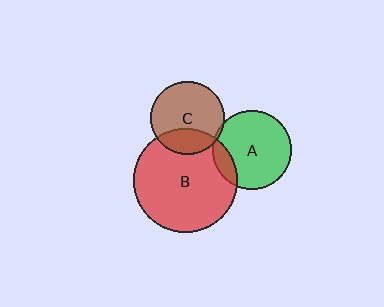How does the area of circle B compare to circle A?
Approximately 1.7 times.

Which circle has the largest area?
Circle B (red).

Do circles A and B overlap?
Yes.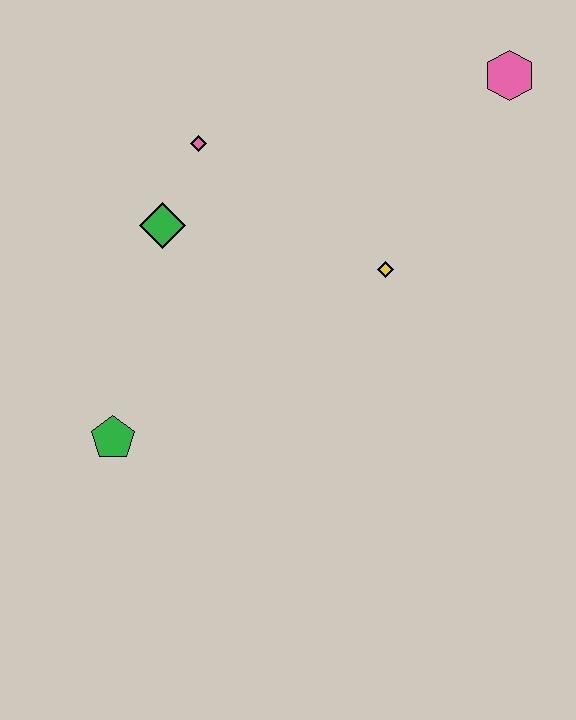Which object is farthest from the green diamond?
The pink hexagon is farthest from the green diamond.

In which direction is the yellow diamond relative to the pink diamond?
The yellow diamond is to the right of the pink diamond.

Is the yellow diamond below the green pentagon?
No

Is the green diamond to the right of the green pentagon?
Yes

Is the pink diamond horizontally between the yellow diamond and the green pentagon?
Yes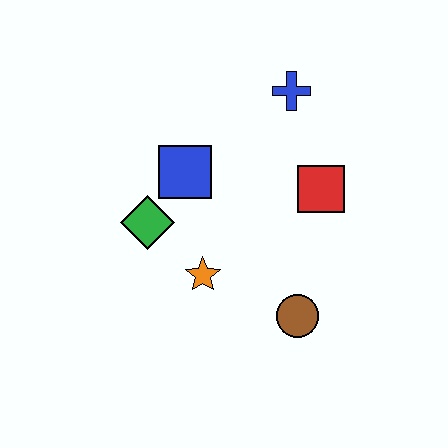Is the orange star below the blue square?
Yes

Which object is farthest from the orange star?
The blue cross is farthest from the orange star.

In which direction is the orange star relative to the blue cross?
The orange star is below the blue cross.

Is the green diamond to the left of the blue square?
Yes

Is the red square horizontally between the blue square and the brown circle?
No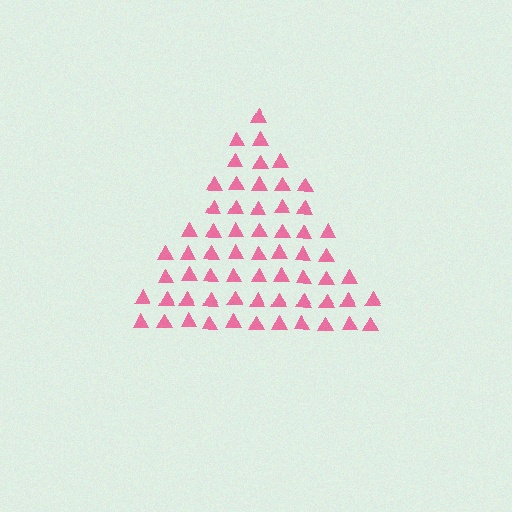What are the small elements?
The small elements are triangles.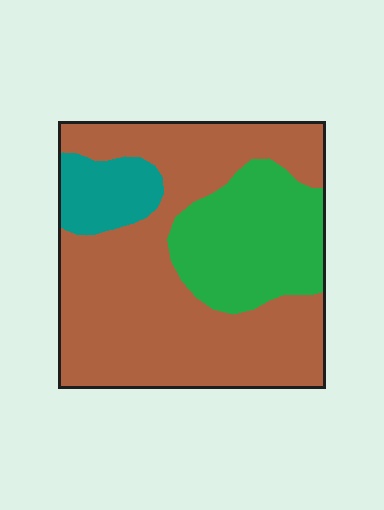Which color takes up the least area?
Teal, at roughly 10%.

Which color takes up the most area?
Brown, at roughly 65%.